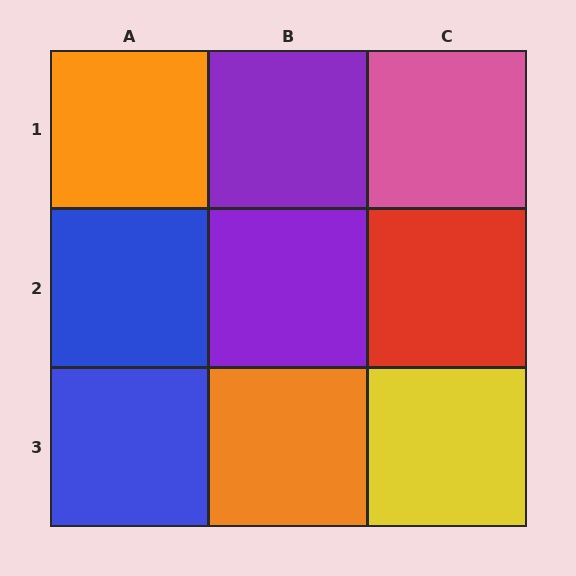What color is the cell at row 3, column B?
Orange.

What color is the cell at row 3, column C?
Yellow.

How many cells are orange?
2 cells are orange.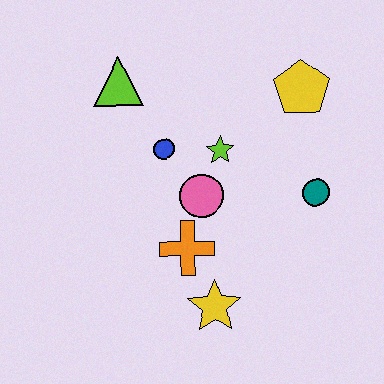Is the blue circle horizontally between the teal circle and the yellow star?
No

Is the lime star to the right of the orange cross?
Yes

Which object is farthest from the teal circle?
The lime triangle is farthest from the teal circle.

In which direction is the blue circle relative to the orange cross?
The blue circle is above the orange cross.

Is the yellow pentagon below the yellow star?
No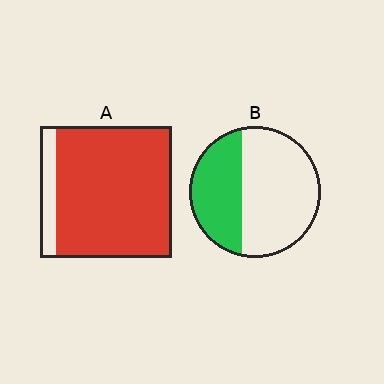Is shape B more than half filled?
No.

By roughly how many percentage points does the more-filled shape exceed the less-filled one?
By roughly 50 percentage points (A over B).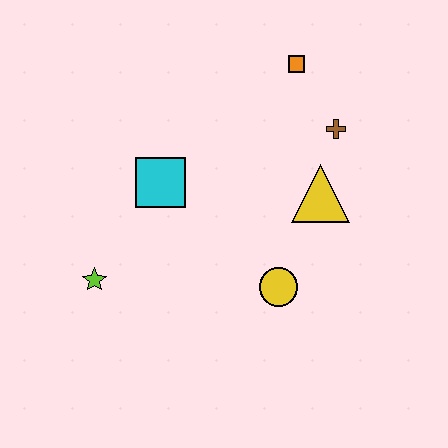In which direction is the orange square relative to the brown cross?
The orange square is above the brown cross.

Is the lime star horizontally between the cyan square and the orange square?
No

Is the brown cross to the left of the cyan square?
No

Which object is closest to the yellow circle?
The yellow triangle is closest to the yellow circle.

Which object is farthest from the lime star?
The orange square is farthest from the lime star.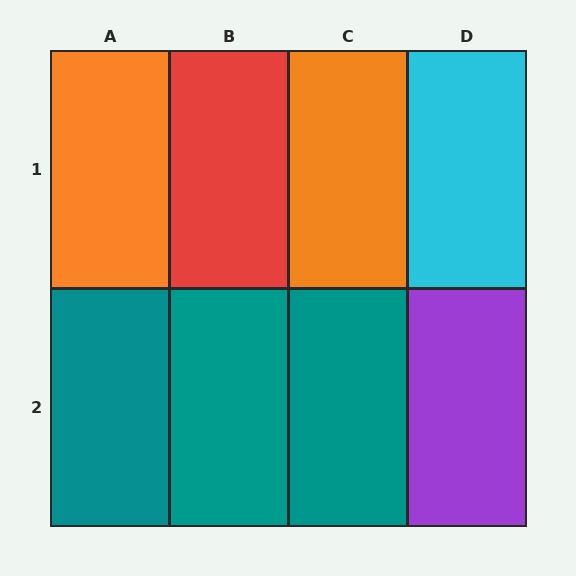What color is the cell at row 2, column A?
Teal.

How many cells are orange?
2 cells are orange.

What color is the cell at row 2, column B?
Teal.